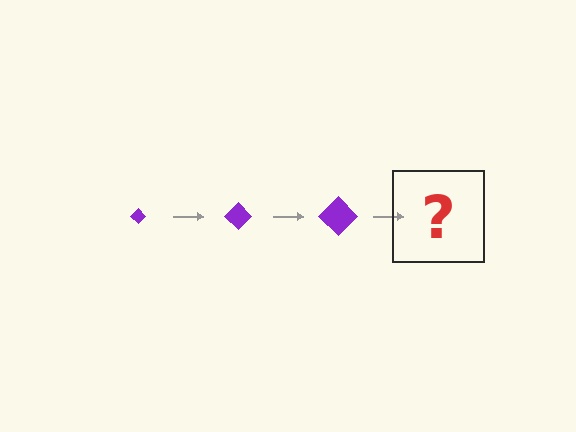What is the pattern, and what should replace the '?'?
The pattern is that the diamond gets progressively larger each step. The '?' should be a purple diamond, larger than the previous one.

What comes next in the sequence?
The next element should be a purple diamond, larger than the previous one.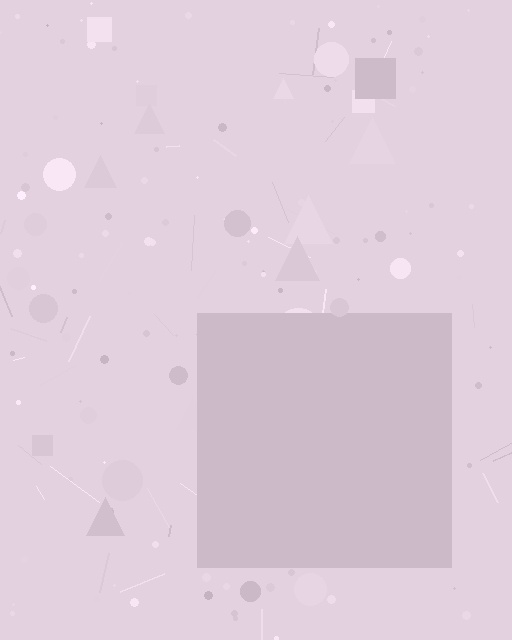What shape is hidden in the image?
A square is hidden in the image.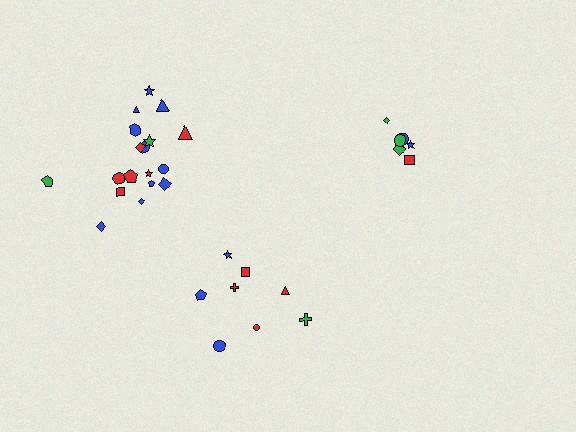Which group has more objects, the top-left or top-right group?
The top-left group.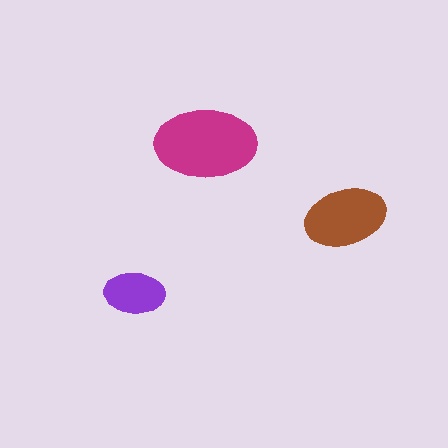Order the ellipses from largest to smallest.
the magenta one, the brown one, the purple one.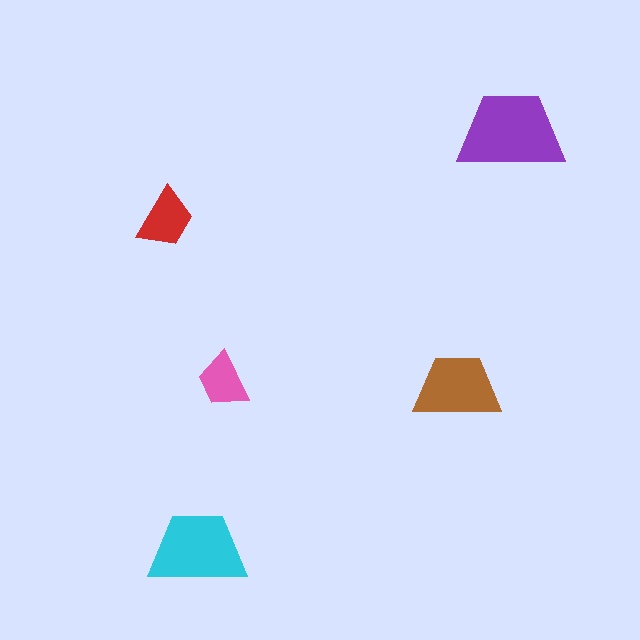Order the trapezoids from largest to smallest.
the purple one, the cyan one, the brown one, the red one, the pink one.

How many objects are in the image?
There are 5 objects in the image.